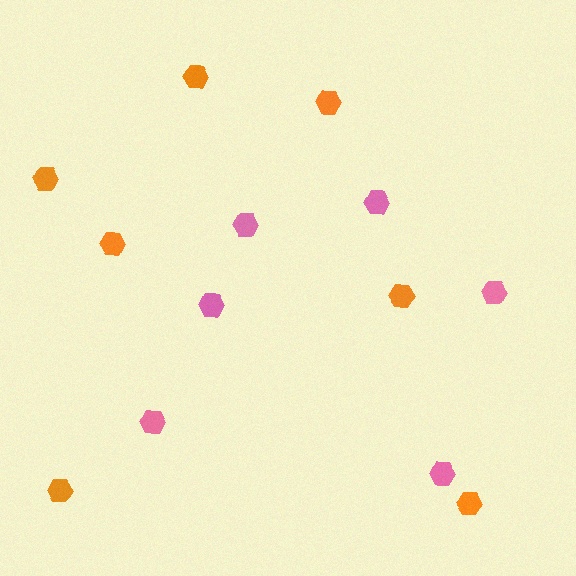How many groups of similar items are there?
There are 2 groups: one group of pink hexagons (6) and one group of orange hexagons (7).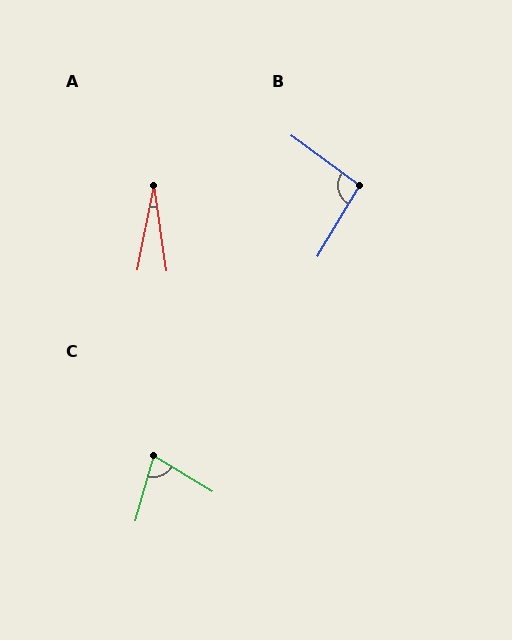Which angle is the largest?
B, at approximately 95 degrees.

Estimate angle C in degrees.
Approximately 75 degrees.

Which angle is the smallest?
A, at approximately 19 degrees.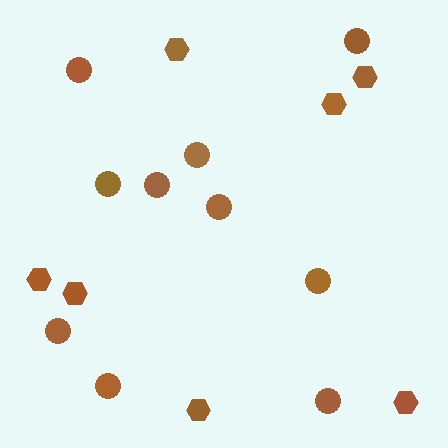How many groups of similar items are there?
There are 2 groups: one group of circles (10) and one group of hexagons (7).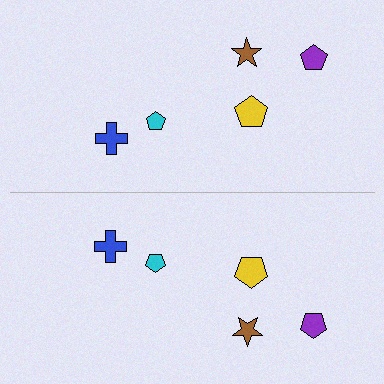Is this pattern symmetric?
Yes, this pattern has bilateral (reflection) symmetry.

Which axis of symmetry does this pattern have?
The pattern has a horizontal axis of symmetry running through the center of the image.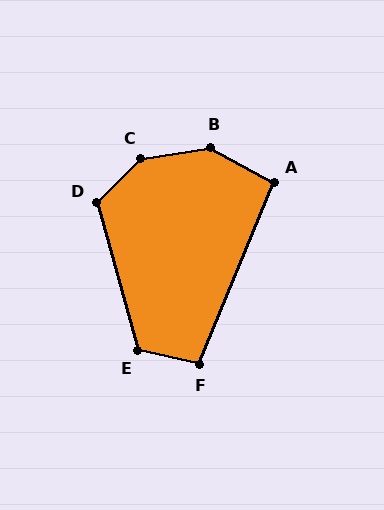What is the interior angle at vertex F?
Approximately 100 degrees (obtuse).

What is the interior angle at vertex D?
Approximately 119 degrees (obtuse).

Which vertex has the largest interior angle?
C, at approximately 145 degrees.